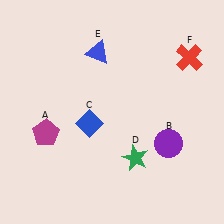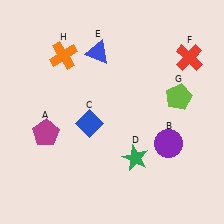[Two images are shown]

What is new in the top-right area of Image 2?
A lime pentagon (G) was added in the top-right area of Image 2.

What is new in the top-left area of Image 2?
An orange cross (H) was added in the top-left area of Image 2.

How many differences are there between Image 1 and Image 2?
There are 2 differences between the two images.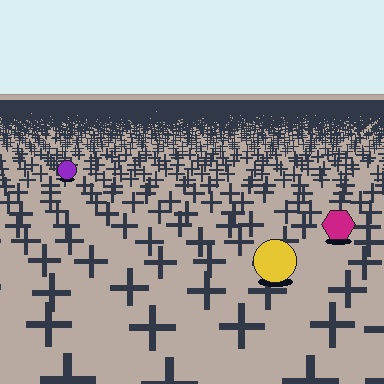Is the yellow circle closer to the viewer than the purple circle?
Yes. The yellow circle is closer — you can tell from the texture gradient: the ground texture is coarser near it.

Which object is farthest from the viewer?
The purple circle is farthest from the viewer. It appears smaller and the ground texture around it is denser.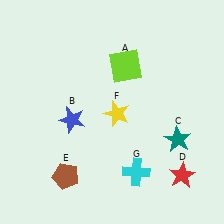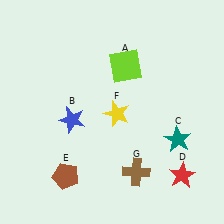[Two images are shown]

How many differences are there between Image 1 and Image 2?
There is 1 difference between the two images.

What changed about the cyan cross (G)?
In Image 1, G is cyan. In Image 2, it changed to brown.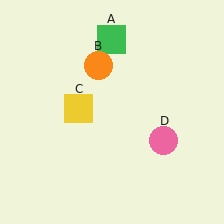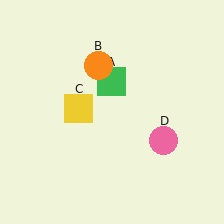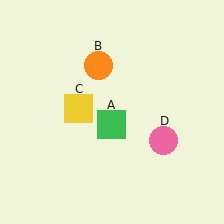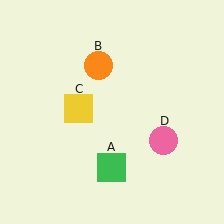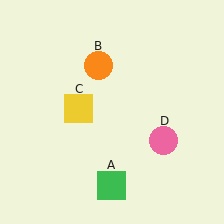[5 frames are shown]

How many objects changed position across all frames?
1 object changed position: green square (object A).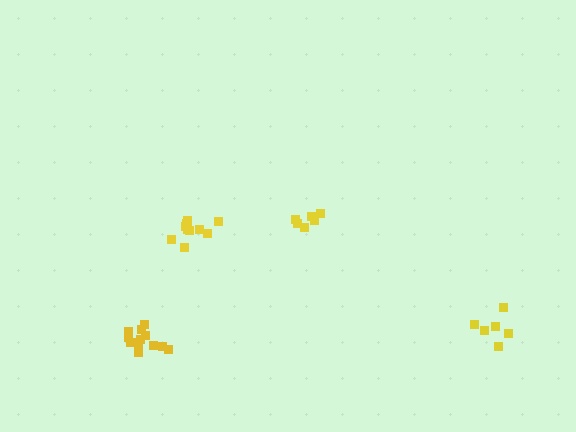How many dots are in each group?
Group 1: 6 dots, Group 2: 10 dots, Group 3: 6 dots, Group 4: 12 dots (34 total).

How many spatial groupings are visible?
There are 4 spatial groupings.